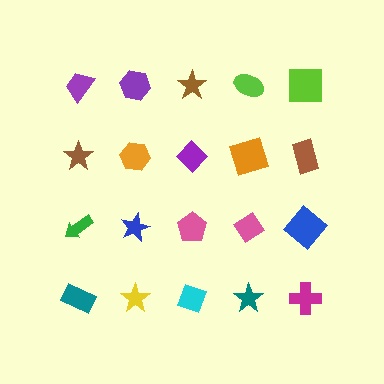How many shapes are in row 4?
5 shapes.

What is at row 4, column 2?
A yellow star.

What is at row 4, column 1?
A teal rectangle.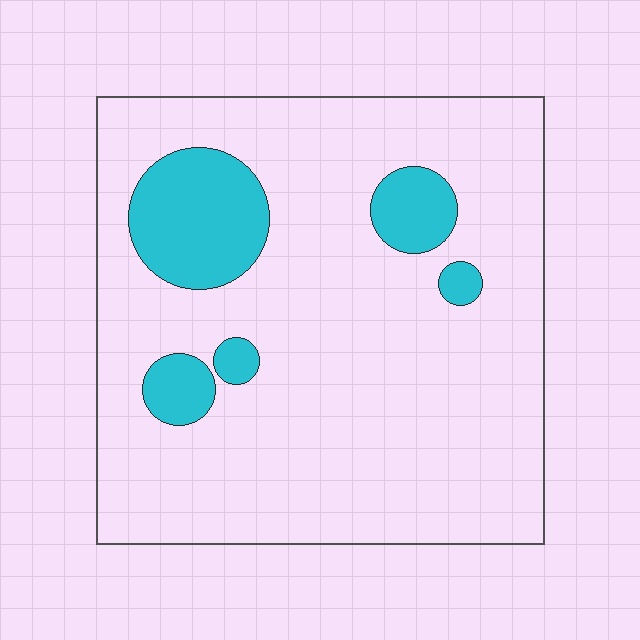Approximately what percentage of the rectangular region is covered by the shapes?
Approximately 15%.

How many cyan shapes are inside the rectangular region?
5.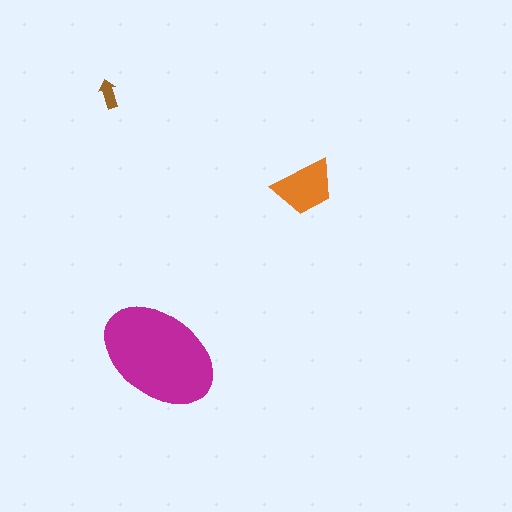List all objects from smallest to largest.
The brown arrow, the orange trapezoid, the magenta ellipse.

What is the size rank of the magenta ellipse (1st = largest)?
1st.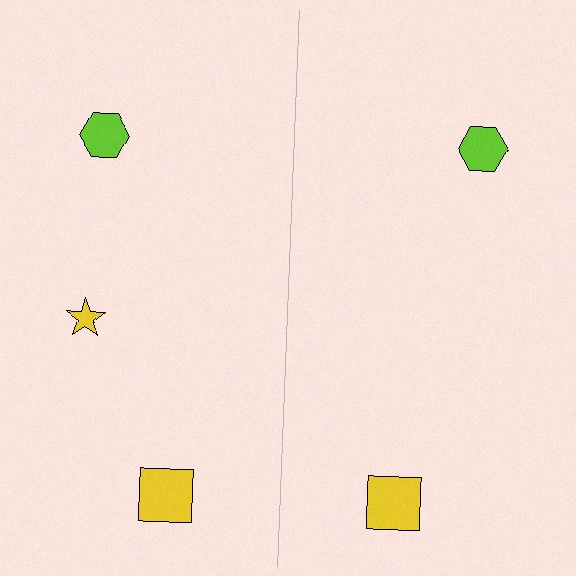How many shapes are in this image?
There are 5 shapes in this image.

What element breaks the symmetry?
A yellow star is missing from the right side.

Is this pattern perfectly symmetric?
No, the pattern is not perfectly symmetric. A yellow star is missing from the right side.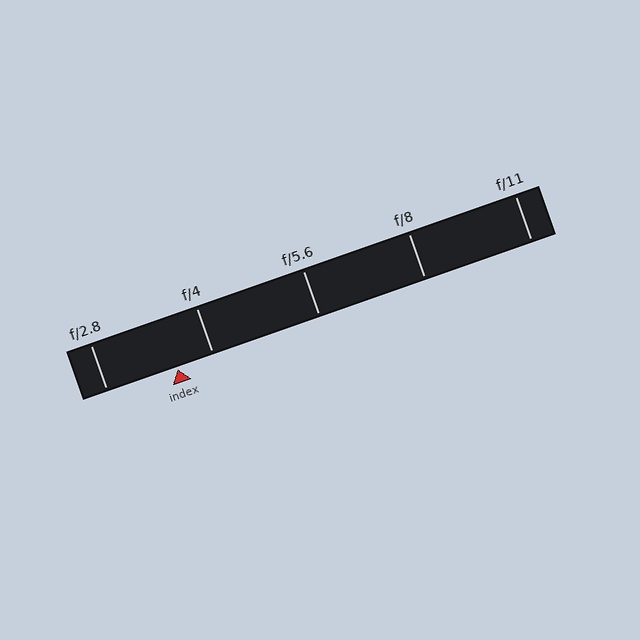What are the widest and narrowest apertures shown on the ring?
The widest aperture shown is f/2.8 and the narrowest is f/11.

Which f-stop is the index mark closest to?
The index mark is closest to f/4.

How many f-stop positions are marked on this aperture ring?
There are 5 f-stop positions marked.